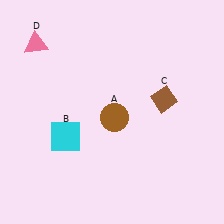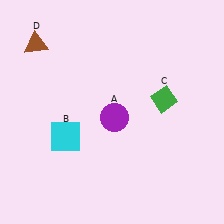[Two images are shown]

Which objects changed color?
A changed from brown to purple. C changed from brown to green. D changed from pink to brown.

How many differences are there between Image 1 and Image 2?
There are 3 differences between the two images.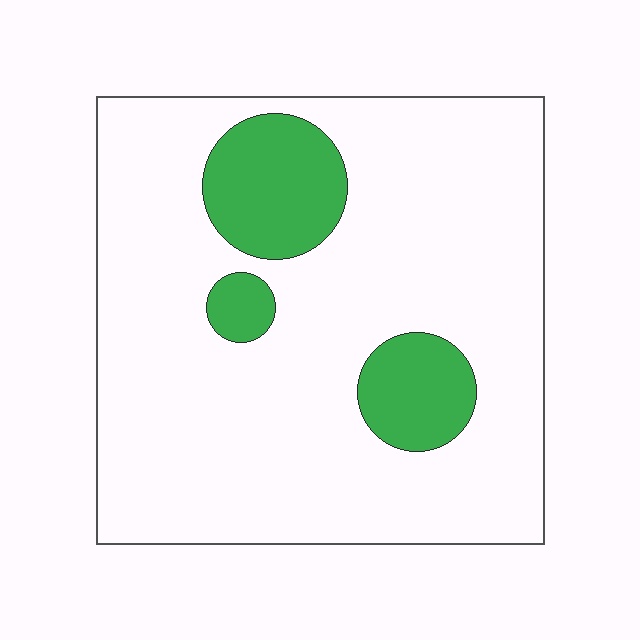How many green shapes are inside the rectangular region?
3.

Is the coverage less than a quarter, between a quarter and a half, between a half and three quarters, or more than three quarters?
Less than a quarter.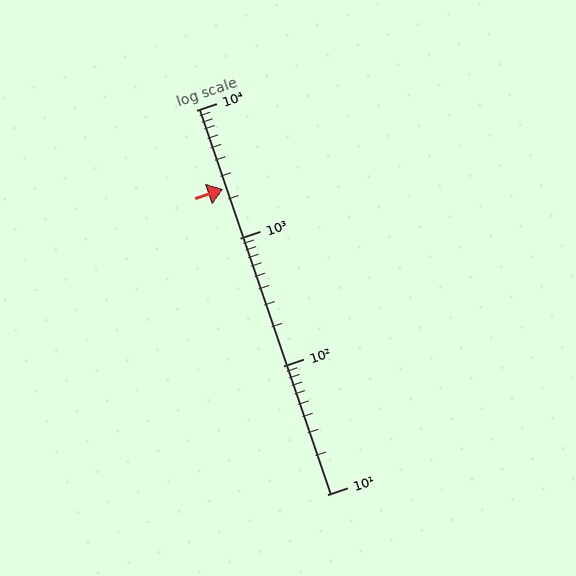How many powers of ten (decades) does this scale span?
The scale spans 3 decades, from 10 to 10000.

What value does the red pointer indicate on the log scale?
The pointer indicates approximately 2400.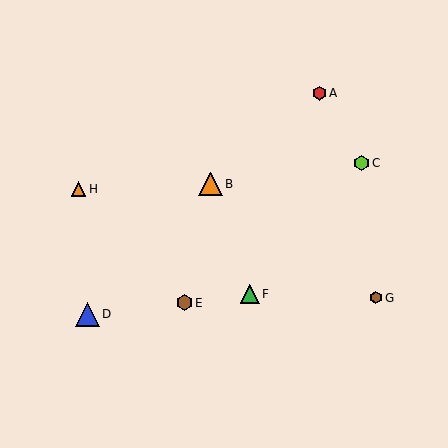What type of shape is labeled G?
Shape G is a brown hexagon.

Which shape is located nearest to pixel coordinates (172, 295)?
The brown hexagon (labeled E) at (184, 303) is nearest to that location.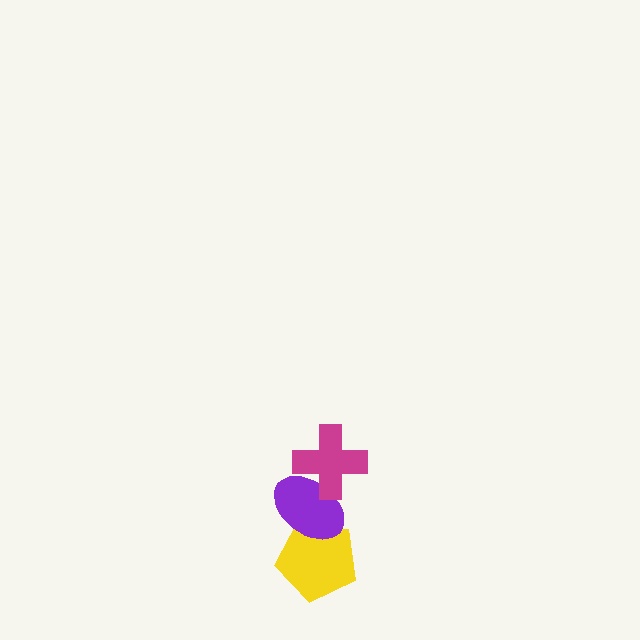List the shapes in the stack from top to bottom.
From top to bottom: the magenta cross, the purple ellipse, the yellow pentagon.